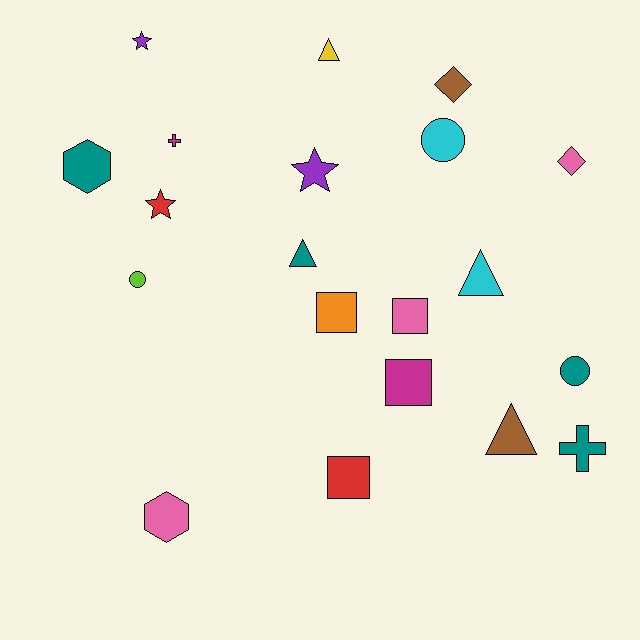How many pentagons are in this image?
There are no pentagons.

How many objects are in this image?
There are 20 objects.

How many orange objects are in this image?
There is 1 orange object.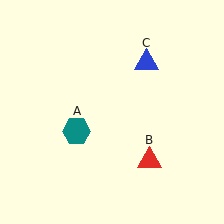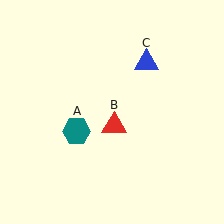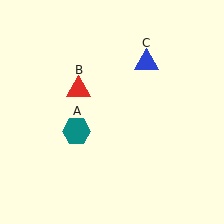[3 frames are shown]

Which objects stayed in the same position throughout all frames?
Teal hexagon (object A) and blue triangle (object C) remained stationary.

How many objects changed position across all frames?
1 object changed position: red triangle (object B).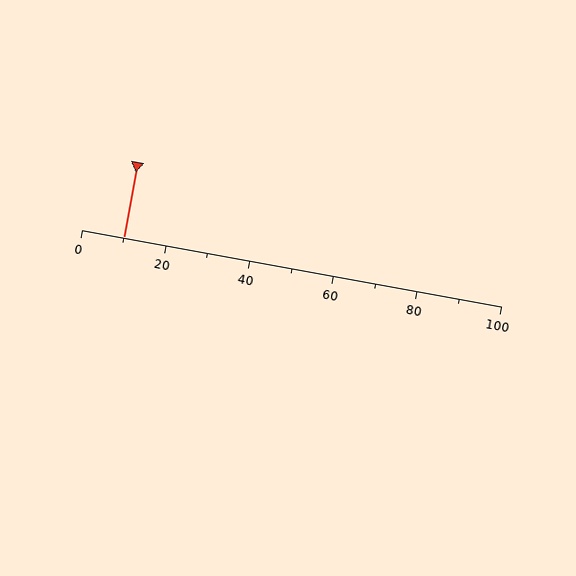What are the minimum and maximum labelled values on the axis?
The axis runs from 0 to 100.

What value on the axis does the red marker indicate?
The marker indicates approximately 10.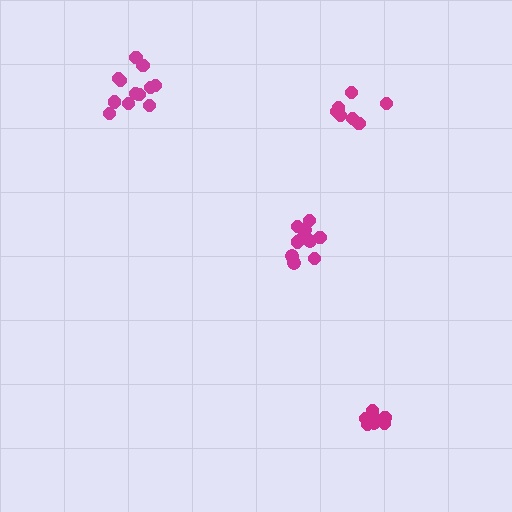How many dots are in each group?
Group 1: 8 dots, Group 2: 11 dots, Group 3: 12 dots, Group 4: 7 dots (38 total).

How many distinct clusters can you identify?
There are 4 distinct clusters.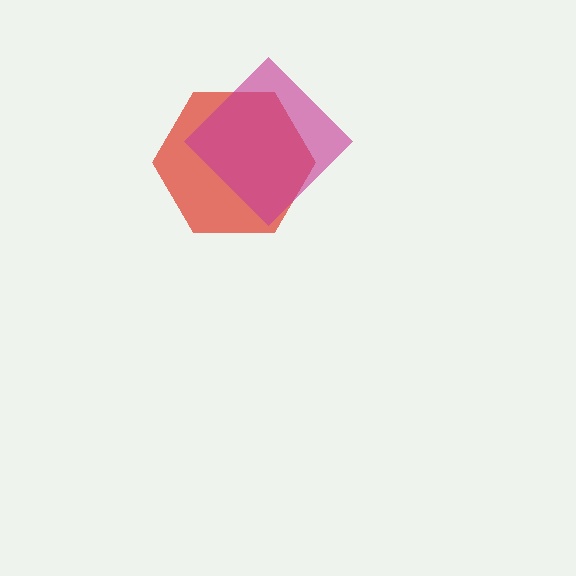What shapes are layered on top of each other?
The layered shapes are: a red hexagon, a magenta diamond.